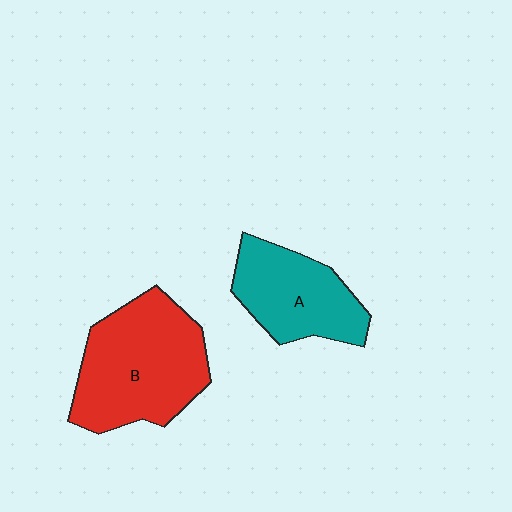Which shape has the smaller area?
Shape A (teal).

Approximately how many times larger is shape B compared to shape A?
Approximately 1.4 times.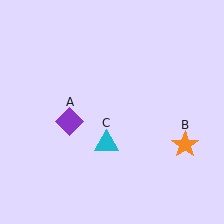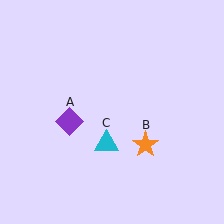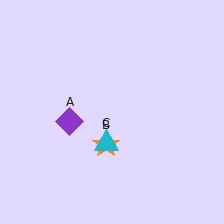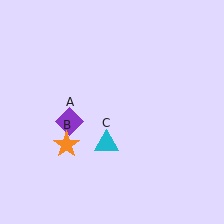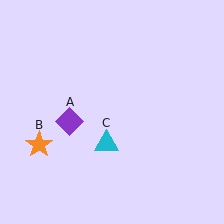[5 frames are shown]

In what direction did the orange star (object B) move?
The orange star (object B) moved left.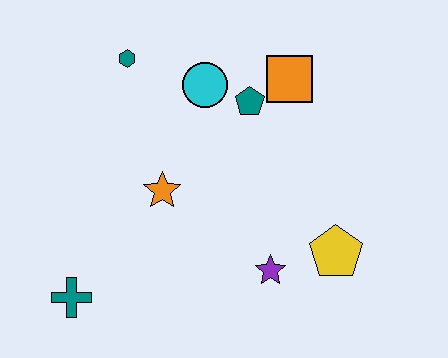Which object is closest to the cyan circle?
The teal pentagon is closest to the cyan circle.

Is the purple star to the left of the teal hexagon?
No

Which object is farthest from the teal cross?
The orange square is farthest from the teal cross.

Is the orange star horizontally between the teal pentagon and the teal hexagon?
Yes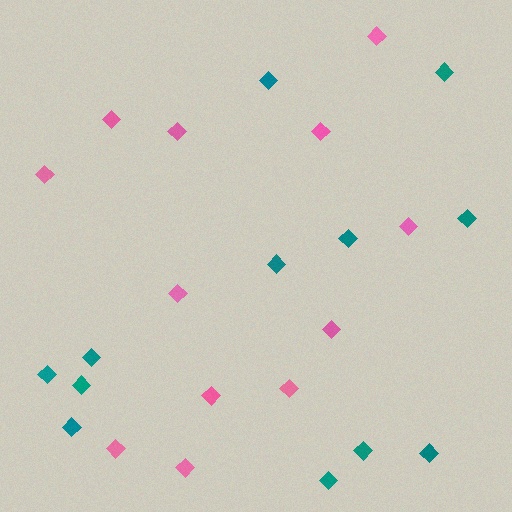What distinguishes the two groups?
There are 2 groups: one group of pink diamonds (12) and one group of teal diamonds (12).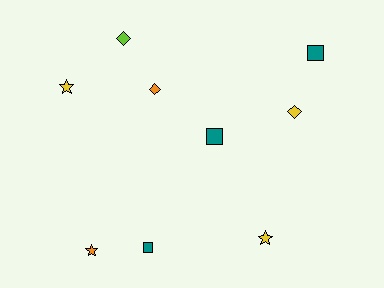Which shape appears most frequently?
Star, with 3 objects.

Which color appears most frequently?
Teal, with 3 objects.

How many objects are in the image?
There are 9 objects.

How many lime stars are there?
There are no lime stars.